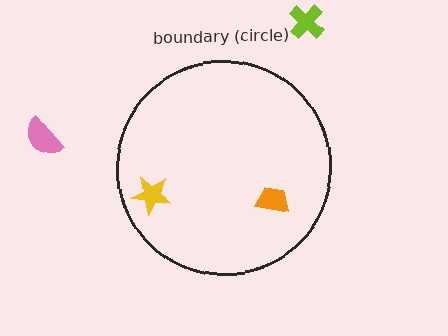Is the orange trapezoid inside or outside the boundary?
Inside.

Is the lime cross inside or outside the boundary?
Outside.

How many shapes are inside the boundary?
2 inside, 2 outside.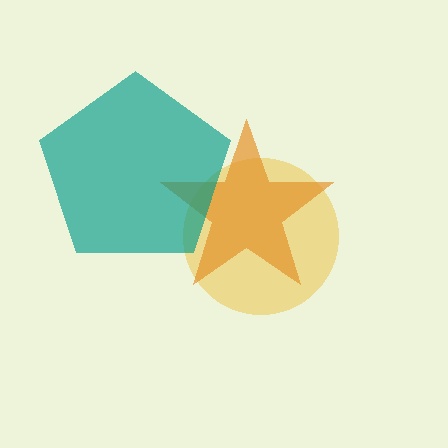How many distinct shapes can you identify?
There are 3 distinct shapes: a yellow circle, an orange star, a teal pentagon.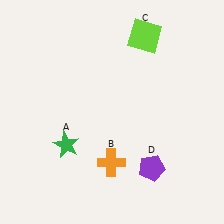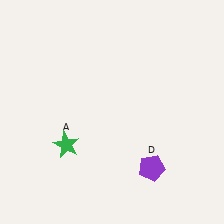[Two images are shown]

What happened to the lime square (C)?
The lime square (C) was removed in Image 2. It was in the top-right area of Image 1.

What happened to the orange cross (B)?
The orange cross (B) was removed in Image 2. It was in the bottom-left area of Image 1.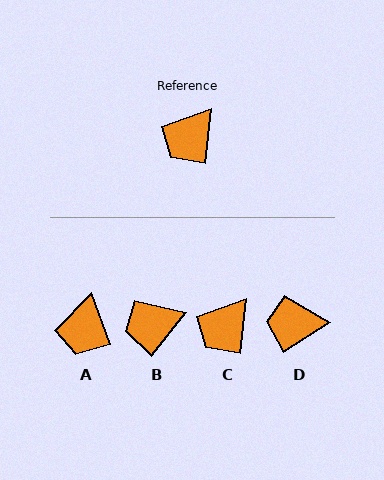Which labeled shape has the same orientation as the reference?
C.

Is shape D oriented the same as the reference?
No, it is off by about 51 degrees.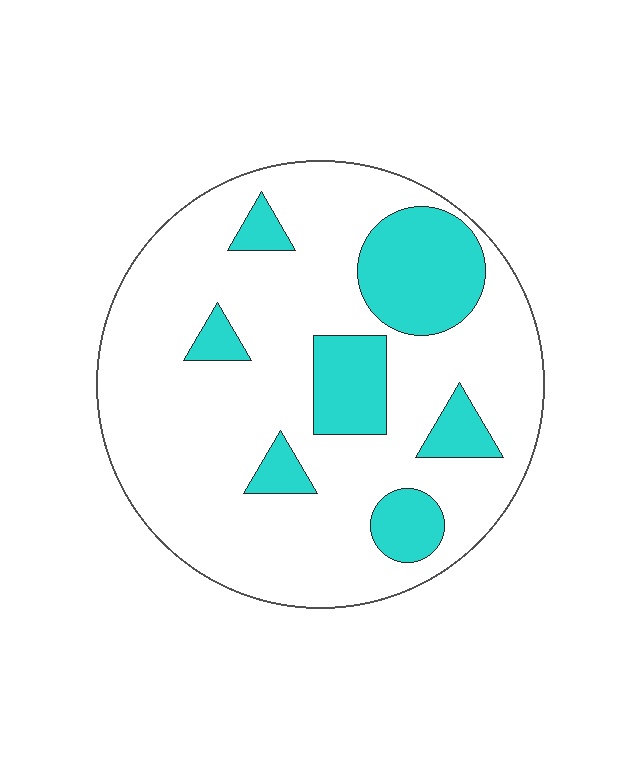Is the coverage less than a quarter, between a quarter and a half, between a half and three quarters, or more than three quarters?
Less than a quarter.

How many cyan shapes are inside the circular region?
7.